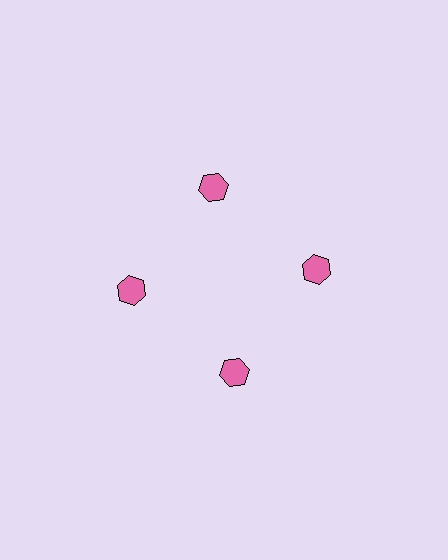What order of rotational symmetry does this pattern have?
This pattern has 4-fold rotational symmetry.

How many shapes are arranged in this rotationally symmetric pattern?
There are 4 shapes, arranged in 4 groups of 1.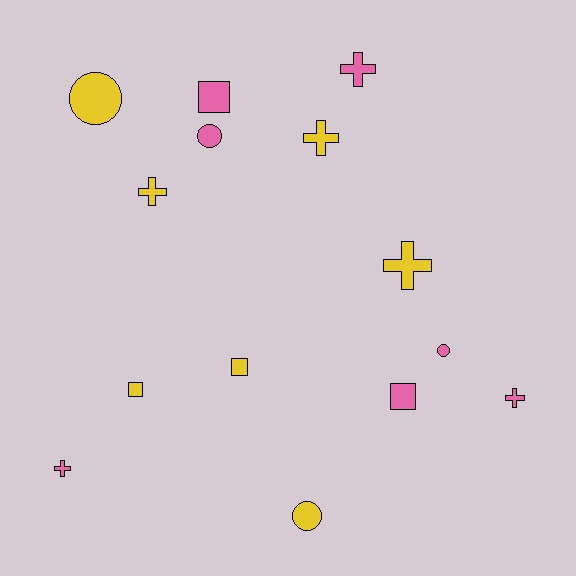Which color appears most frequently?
Yellow, with 7 objects.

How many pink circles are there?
There are 2 pink circles.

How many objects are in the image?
There are 14 objects.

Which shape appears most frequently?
Cross, with 6 objects.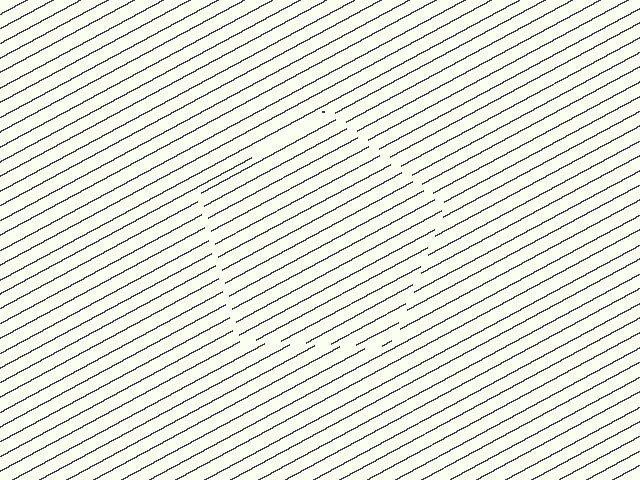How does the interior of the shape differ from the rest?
The interior of the shape contains the same grating, shifted by half a period — the contour is defined by the phase discontinuity where line-ends from the inner and outer gratings abut.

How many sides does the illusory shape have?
5 sides — the line-ends trace a pentagon.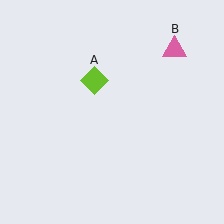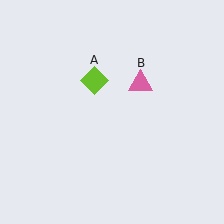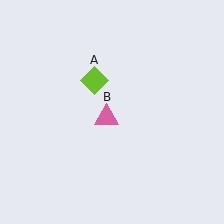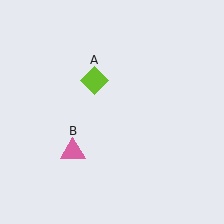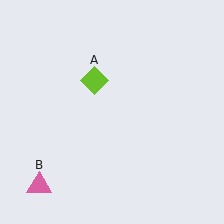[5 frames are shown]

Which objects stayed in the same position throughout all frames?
Lime diamond (object A) remained stationary.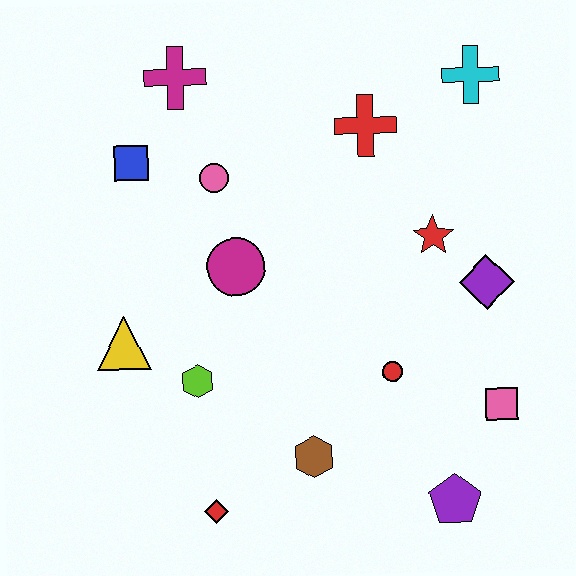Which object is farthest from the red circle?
The magenta cross is farthest from the red circle.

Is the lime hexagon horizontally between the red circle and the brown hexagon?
No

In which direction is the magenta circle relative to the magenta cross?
The magenta circle is below the magenta cross.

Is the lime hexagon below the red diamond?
No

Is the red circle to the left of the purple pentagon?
Yes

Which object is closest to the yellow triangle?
The lime hexagon is closest to the yellow triangle.